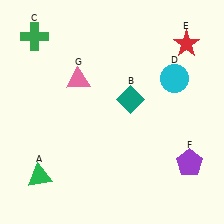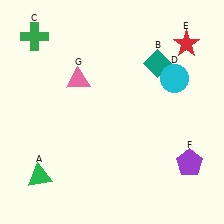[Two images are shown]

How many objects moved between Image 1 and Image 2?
1 object moved between the two images.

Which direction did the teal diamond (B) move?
The teal diamond (B) moved up.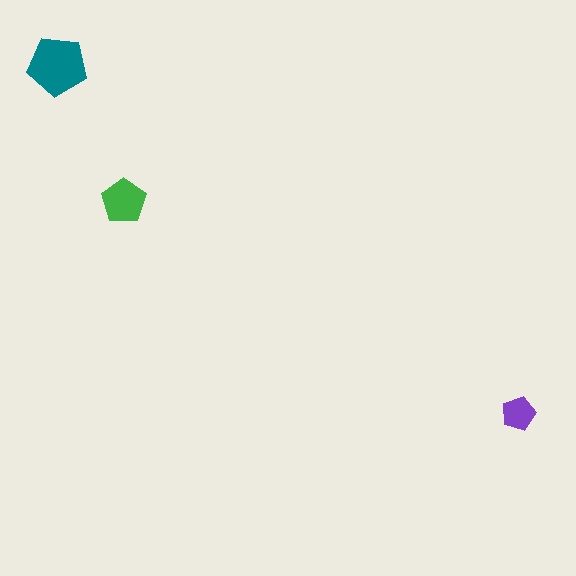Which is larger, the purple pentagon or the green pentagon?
The green one.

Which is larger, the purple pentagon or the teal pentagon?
The teal one.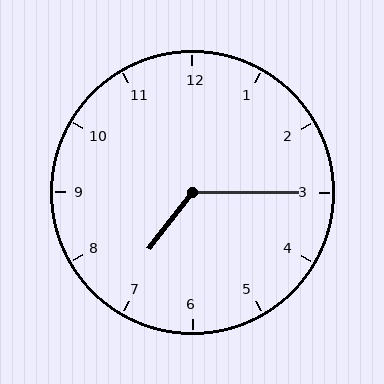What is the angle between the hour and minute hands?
Approximately 128 degrees.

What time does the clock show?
7:15.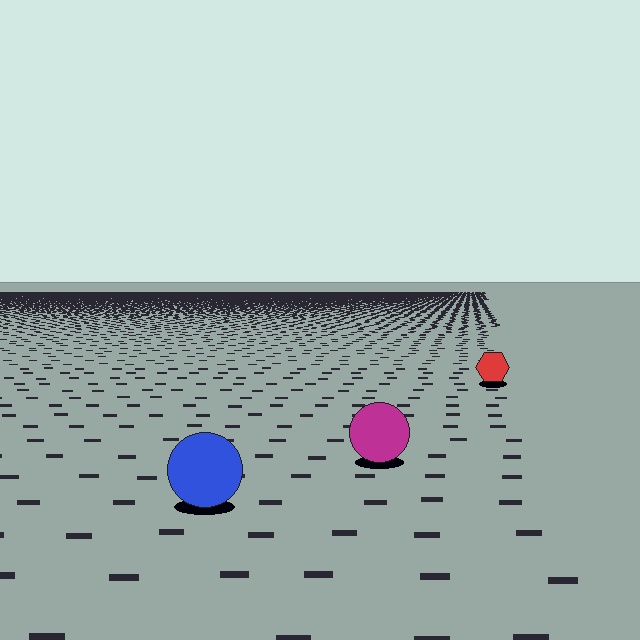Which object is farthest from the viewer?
The red hexagon is farthest from the viewer. It appears smaller and the ground texture around it is denser.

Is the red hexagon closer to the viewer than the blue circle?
No. The blue circle is closer — you can tell from the texture gradient: the ground texture is coarser near it.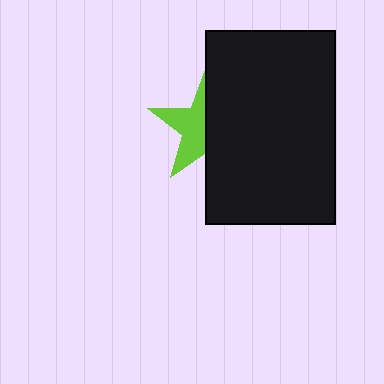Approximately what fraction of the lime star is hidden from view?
Roughly 51% of the lime star is hidden behind the black rectangle.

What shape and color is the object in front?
The object in front is a black rectangle.